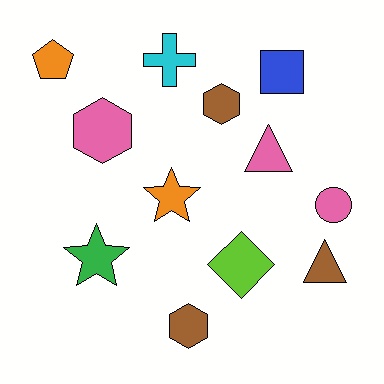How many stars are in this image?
There are 2 stars.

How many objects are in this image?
There are 12 objects.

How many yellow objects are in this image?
There are no yellow objects.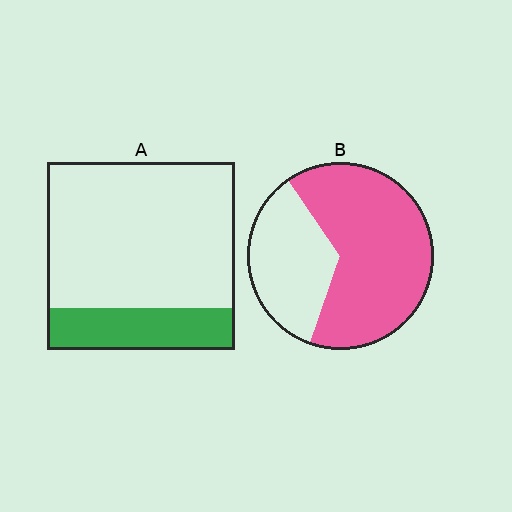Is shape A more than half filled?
No.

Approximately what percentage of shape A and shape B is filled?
A is approximately 20% and B is approximately 65%.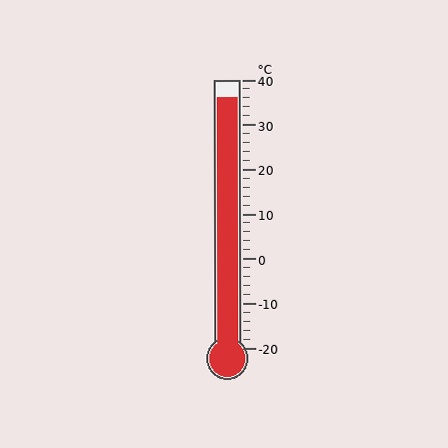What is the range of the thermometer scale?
The thermometer scale ranges from -20°C to 40°C.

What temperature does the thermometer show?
The thermometer shows approximately 36°C.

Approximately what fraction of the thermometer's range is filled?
The thermometer is filled to approximately 95% of its range.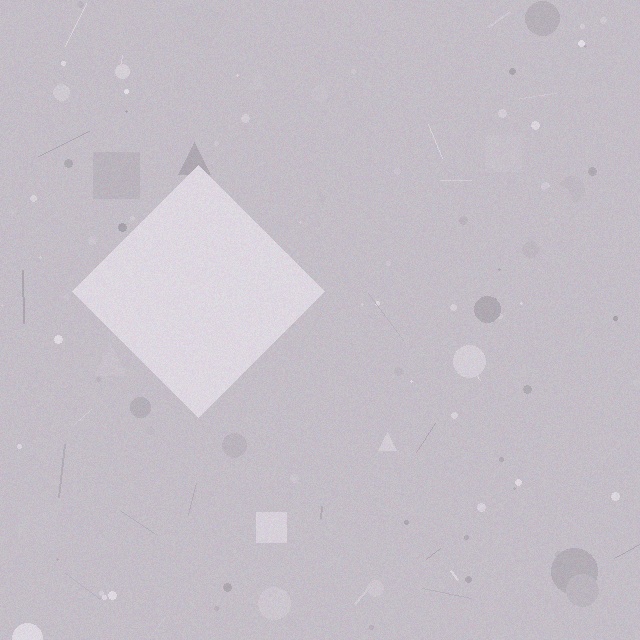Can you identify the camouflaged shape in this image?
The camouflaged shape is a diamond.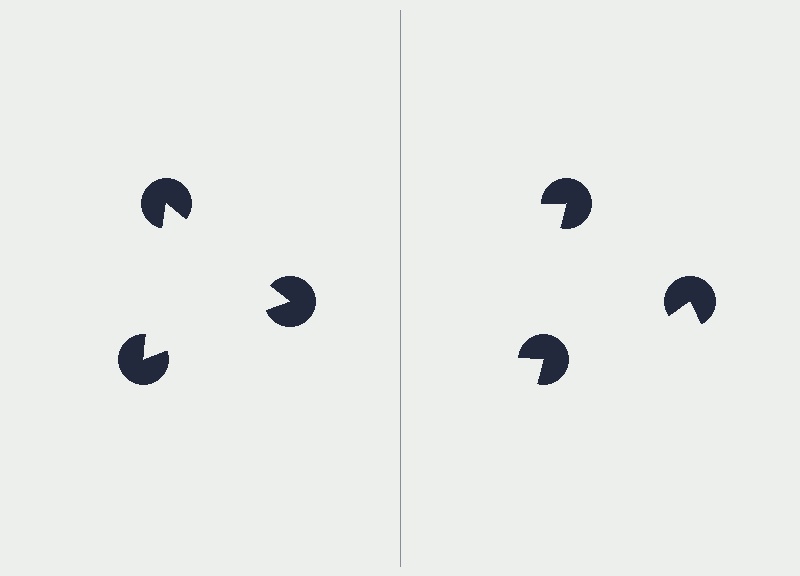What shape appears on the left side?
An illusory triangle.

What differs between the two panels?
The pac-man discs are positioned identically on both sides; only the wedge orientations differ. On the left they align to a triangle; on the right they are misaligned.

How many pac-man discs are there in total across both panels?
6 — 3 on each side.